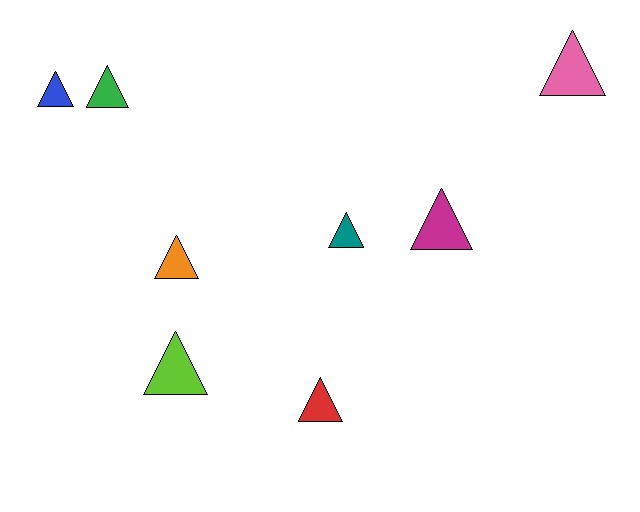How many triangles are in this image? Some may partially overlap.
There are 8 triangles.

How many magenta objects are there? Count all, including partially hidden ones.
There is 1 magenta object.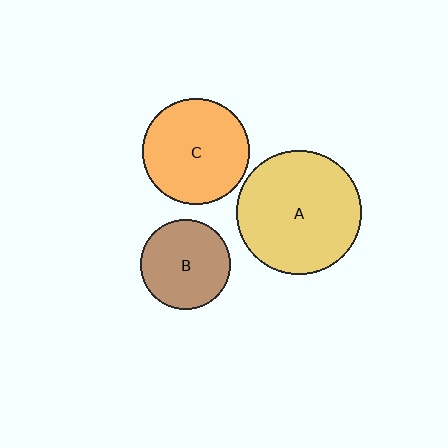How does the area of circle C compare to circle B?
Approximately 1.4 times.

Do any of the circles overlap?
No, none of the circles overlap.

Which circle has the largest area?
Circle A (yellow).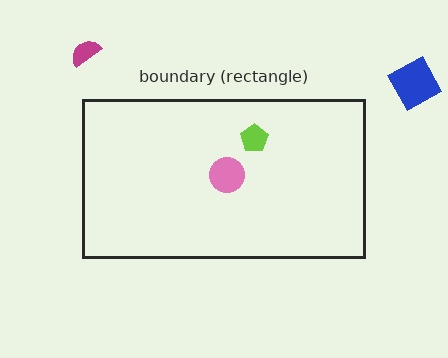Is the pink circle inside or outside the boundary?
Inside.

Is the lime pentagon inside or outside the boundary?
Inside.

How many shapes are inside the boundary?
2 inside, 2 outside.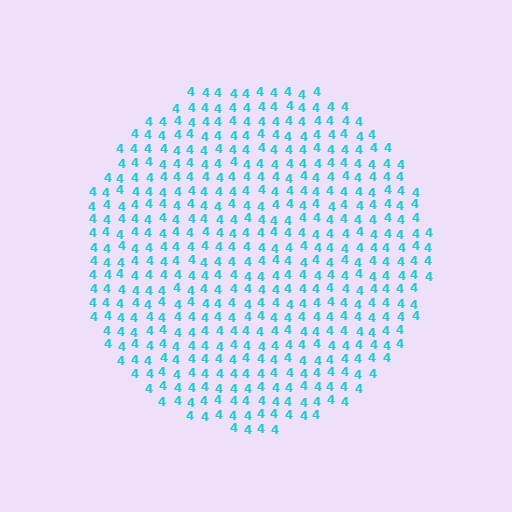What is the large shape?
The large shape is a circle.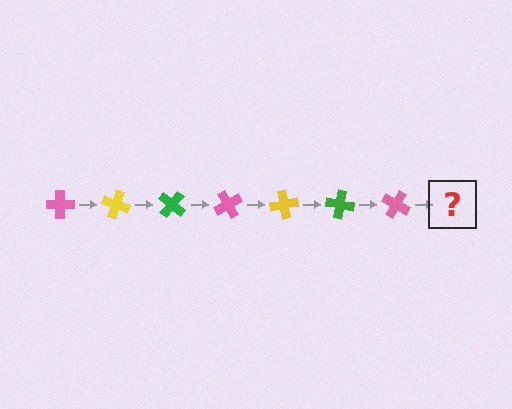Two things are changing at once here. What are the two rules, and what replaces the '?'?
The two rules are that it rotates 20 degrees each step and the color cycles through pink, yellow, and green. The '?' should be a yellow cross, rotated 140 degrees from the start.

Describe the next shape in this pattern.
It should be a yellow cross, rotated 140 degrees from the start.